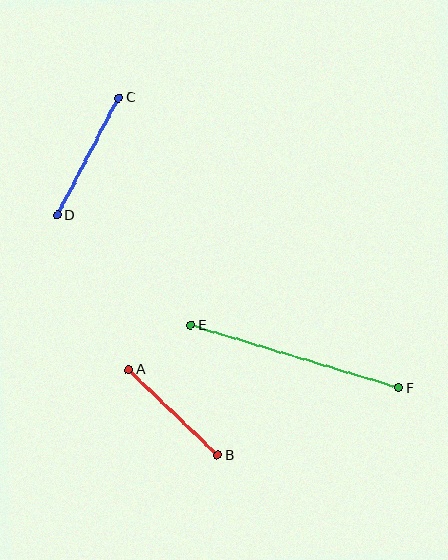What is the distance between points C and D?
The distance is approximately 132 pixels.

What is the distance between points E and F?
The distance is approximately 218 pixels.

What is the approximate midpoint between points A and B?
The midpoint is at approximately (173, 412) pixels.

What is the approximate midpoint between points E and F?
The midpoint is at approximately (295, 357) pixels.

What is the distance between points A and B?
The distance is approximately 123 pixels.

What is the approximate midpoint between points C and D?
The midpoint is at approximately (88, 156) pixels.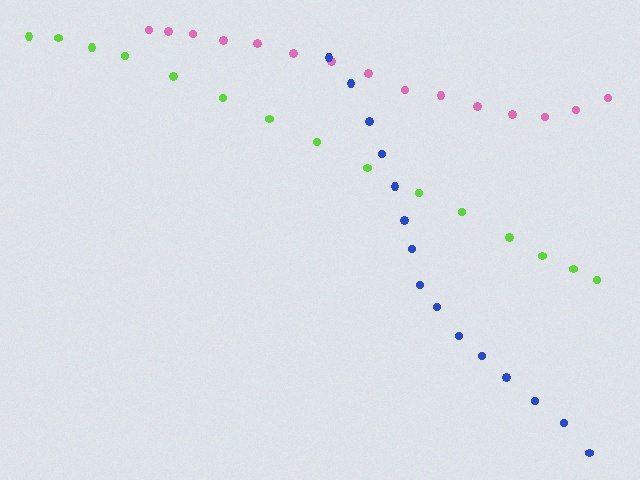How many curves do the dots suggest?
There are 3 distinct paths.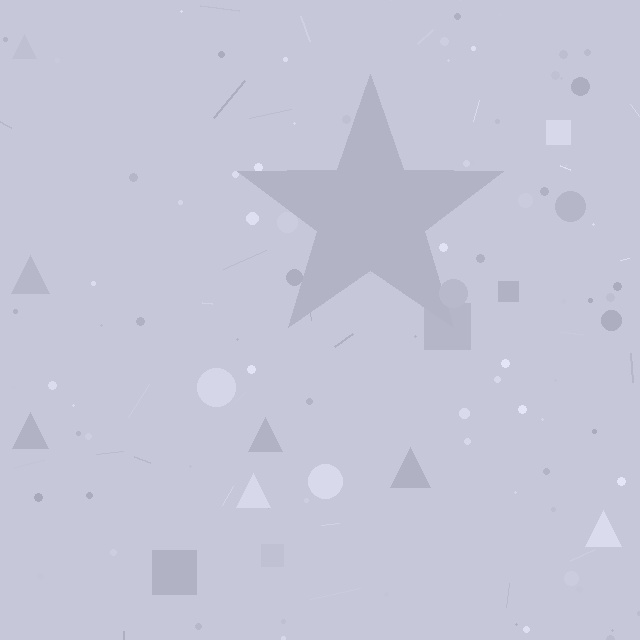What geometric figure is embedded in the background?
A star is embedded in the background.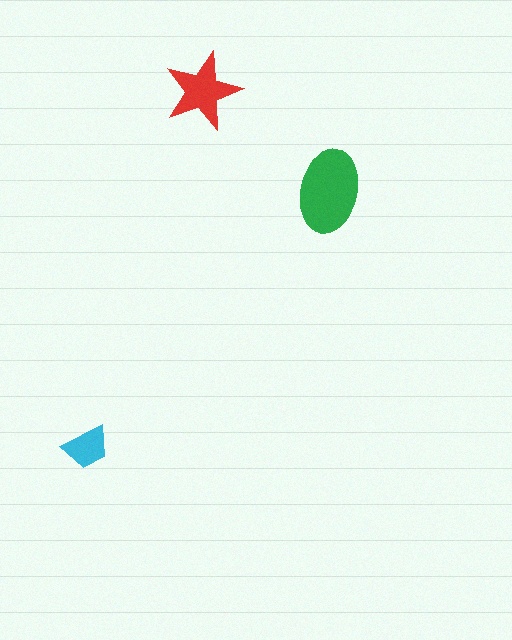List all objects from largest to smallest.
The green ellipse, the red star, the cyan trapezoid.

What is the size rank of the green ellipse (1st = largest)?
1st.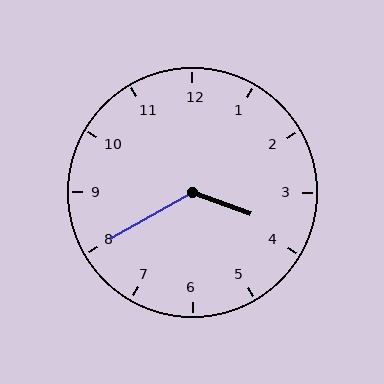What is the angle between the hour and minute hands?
Approximately 130 degrees.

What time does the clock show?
3:40.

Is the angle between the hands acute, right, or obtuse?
It is obtuse.